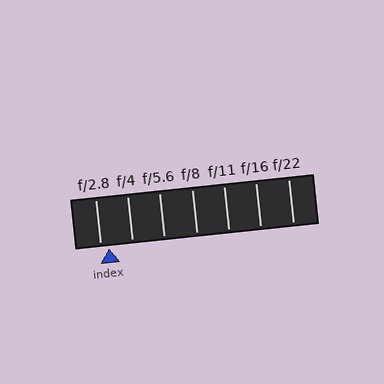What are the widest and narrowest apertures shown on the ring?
The widest aperture shown is f/2.8 and the narrowest is f/22.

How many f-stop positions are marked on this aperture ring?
There are 7 f-stop positions marked.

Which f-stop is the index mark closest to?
The index mark is closest to f/2.8.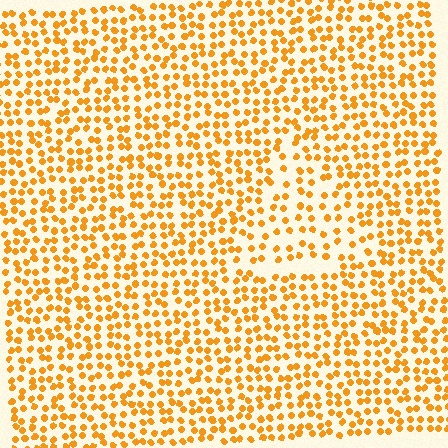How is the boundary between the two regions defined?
The boundary is defined by a change in element density (approximately 1.7x ratio). All elements are the same color, size, and shape.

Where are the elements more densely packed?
The elements are more densely packed outside the triangle boundary.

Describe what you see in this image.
The image contains small orange elements arranged at two different densities. A triangle-shaped region is visible where the elements are less densely packed than the surrounding area.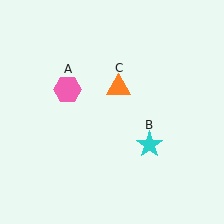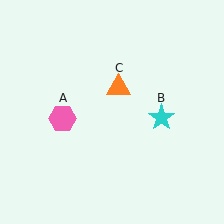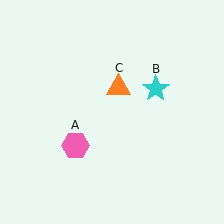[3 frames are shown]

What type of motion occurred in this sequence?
The pink hexagon (object A), cyan star (object B) rotated counterclockwise around the center of the scene.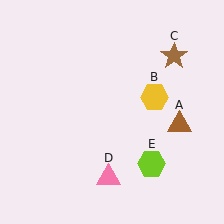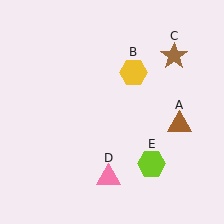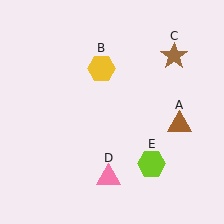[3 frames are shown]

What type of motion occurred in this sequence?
The yellow hexagon (object B) rotated counterclockwise around the center of the scene.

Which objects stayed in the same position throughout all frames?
Brown triangle (object A) and brown star (object C) and pink triangle (object D) and lime hexagon (object E) remained stationary.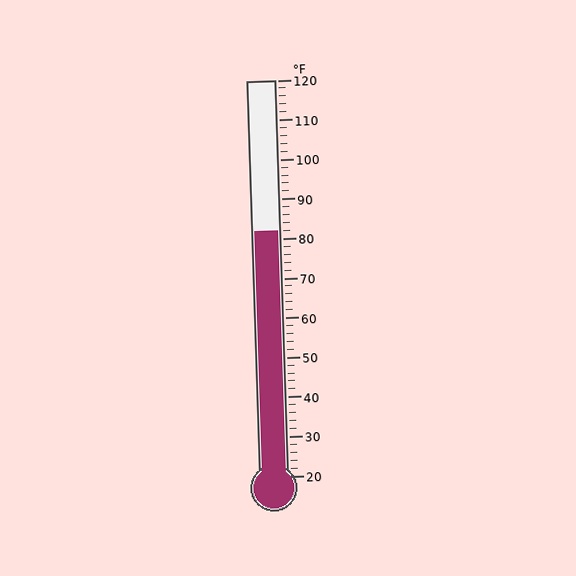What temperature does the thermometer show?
The thermometer shows approximately 82°F.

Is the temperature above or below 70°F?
The temperature is above 70°F.